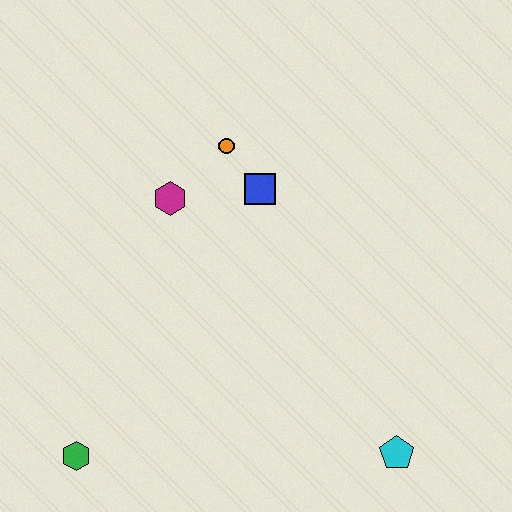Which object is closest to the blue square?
The orange circle is closest to the blue square.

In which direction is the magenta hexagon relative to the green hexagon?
The magenta hexagon is above the green hexagon.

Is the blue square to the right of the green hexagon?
Yes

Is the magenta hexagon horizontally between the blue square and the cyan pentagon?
No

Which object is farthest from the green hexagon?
The orange circle is farthest from the green hexagon.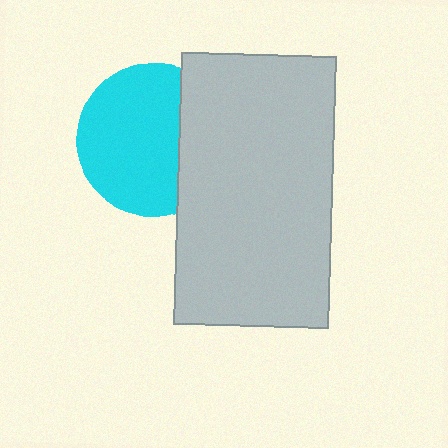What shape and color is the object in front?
The object in front is a light gray rectangle.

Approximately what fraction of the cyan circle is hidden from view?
Roughly 31% of the cyan circle is hidden behind the light gray rectangle.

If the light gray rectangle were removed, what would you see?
You would see the complete cyan circle.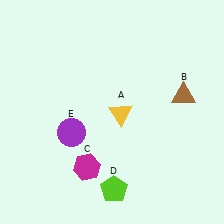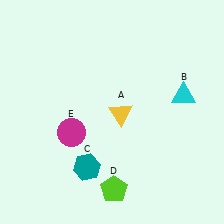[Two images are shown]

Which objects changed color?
B changed from brown to cyan. C changed from magenta to teal. E changed from purple to magenta.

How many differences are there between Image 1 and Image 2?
There are 3 differences between the two images.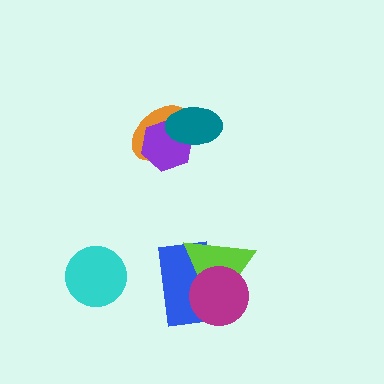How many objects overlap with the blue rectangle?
2 objects overlap with the blue rectangle.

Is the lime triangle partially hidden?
Yes, it is partially covered by another shape.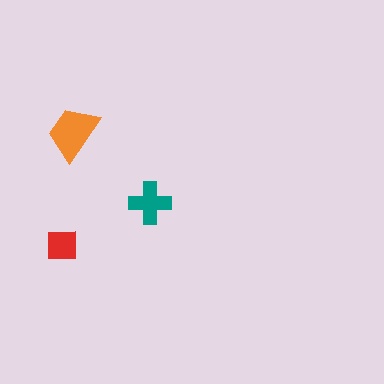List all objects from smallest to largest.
The red square, the teal cross, the orange trapezoid.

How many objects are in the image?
There are 3 objects in the image.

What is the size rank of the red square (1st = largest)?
3rd.